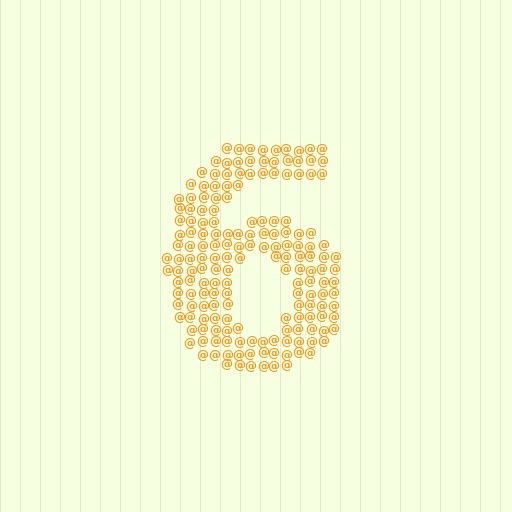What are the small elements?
The small elements are at signs.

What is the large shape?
The large shape is the digit 6.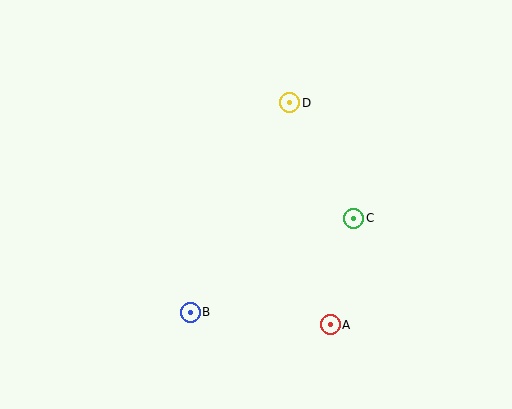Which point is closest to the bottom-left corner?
Point B is closest to the bottom-left corner.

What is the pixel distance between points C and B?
The distance between C and B is 189 pixels.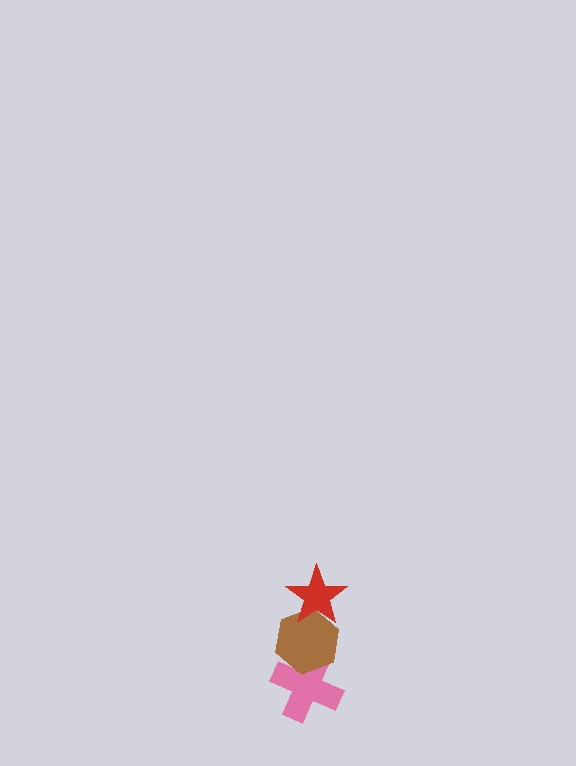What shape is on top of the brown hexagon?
The red star is on top of the brown hexagon.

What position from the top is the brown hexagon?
The brown hexagon is 2nd from the top.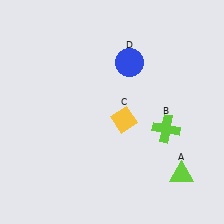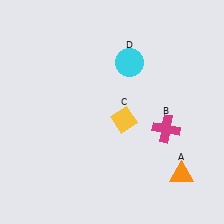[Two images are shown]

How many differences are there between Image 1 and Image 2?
There are 3 differences between the two images.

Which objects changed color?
A changed from lime to orange. B changed from lime to magenta. D changed from blue to cyan.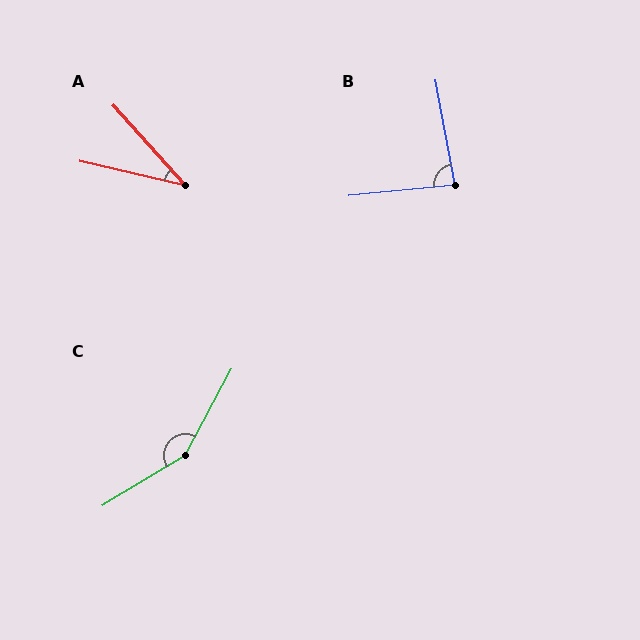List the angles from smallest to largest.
A (35°), B (85°), C (149°).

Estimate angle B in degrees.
Approximately 85 degrees.